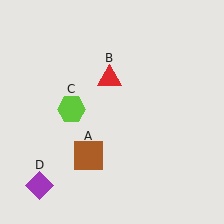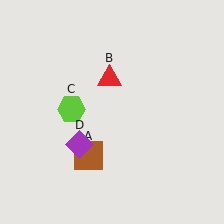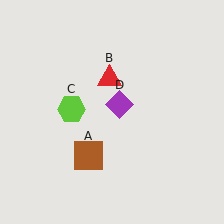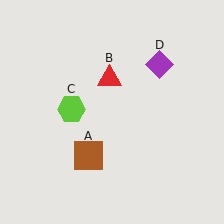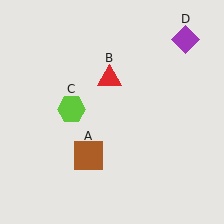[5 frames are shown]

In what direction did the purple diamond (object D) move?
The purple diamond (object D) moved up and to the right.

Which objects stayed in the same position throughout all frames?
Brown square (object A) and red triangle (object B) and lime hexagon (object C) remained stationary.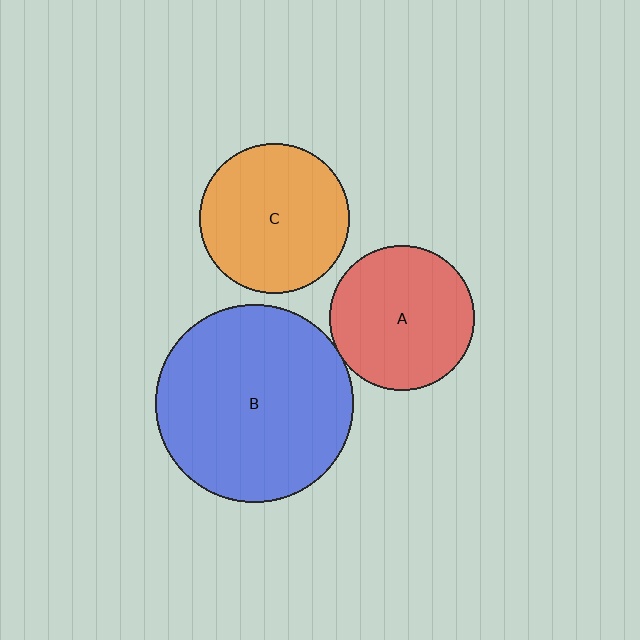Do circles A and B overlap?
Yes.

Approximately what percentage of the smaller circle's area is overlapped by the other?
Approximately 5%.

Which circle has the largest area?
Circle B (blue).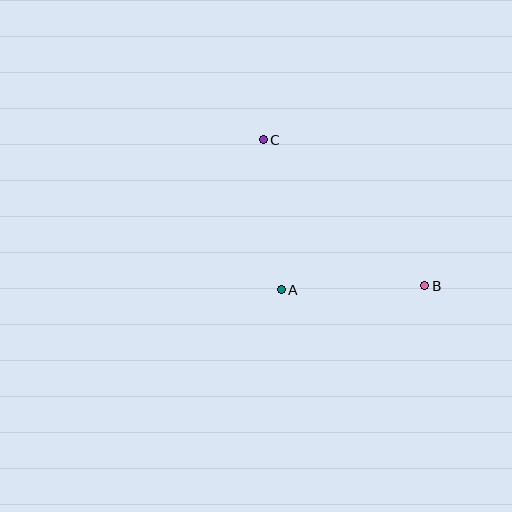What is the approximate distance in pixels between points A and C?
The distance between A and C is approximately 151 pixels.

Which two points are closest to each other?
Points A and B are closest to each other.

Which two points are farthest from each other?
Points B and C are farthest from each other.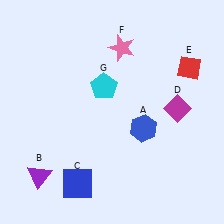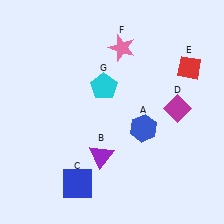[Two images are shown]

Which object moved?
The purple triangle (B) moved right.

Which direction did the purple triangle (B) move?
The purple triangle (B) moved right.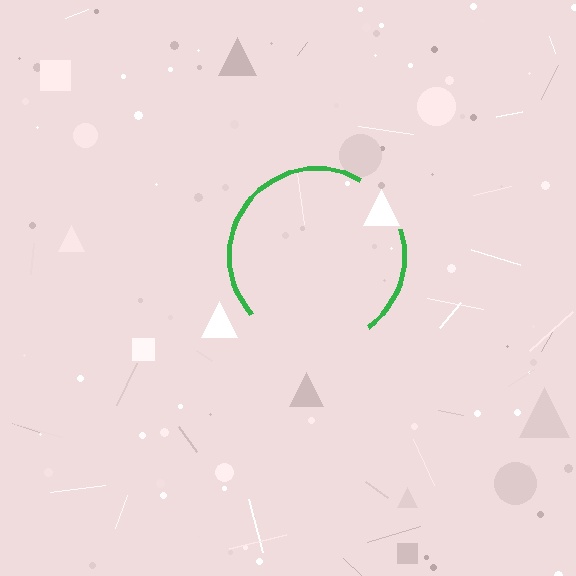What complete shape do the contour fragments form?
The contour fragments form a circle.